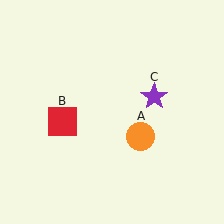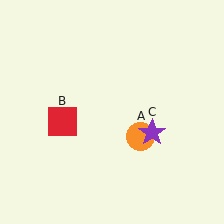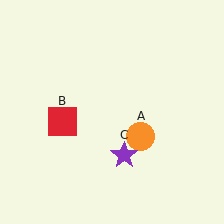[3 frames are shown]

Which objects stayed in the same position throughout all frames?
Orange circle (object A) and red square (object B) remained stationary.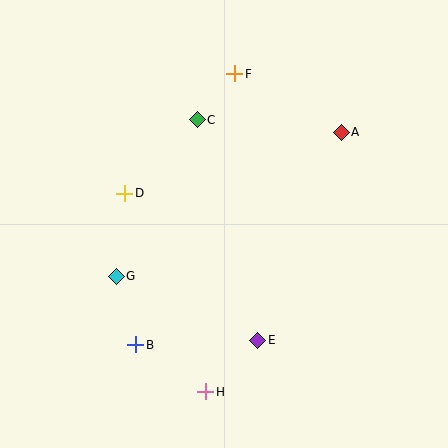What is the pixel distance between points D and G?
The distance between D and G is 84 pixels.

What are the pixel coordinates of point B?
Point B is at (136, 345).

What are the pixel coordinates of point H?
Point H is at (206, 392).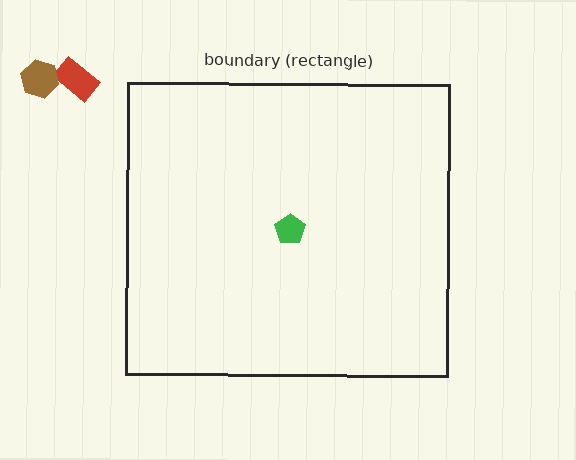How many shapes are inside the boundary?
1 inside, 2 outside.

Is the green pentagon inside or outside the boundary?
Inside.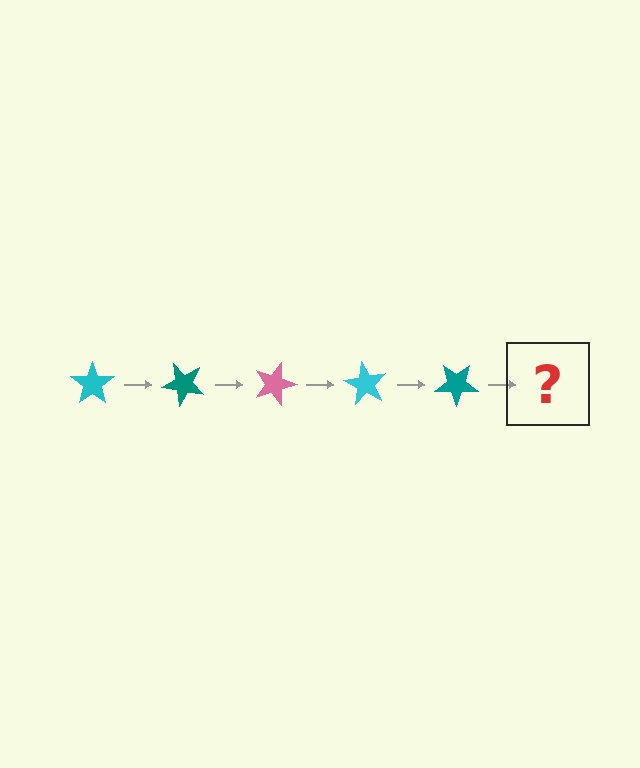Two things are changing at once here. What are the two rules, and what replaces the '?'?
The two rules are that it rotates 45 degrees each step and the color cycles through cyan, teal, and pink. The '?' should be a pink star, rotated 225 degrees from the start.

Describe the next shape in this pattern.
It should be a pink star, rotated 225 degrees from the start.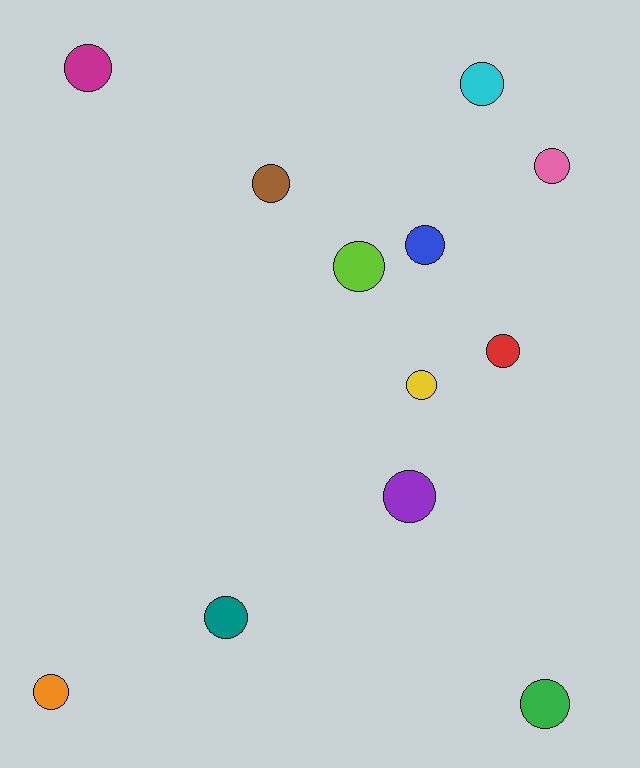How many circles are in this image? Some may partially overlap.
There are 12 circles.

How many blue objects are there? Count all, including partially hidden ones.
There is 1 blue object.